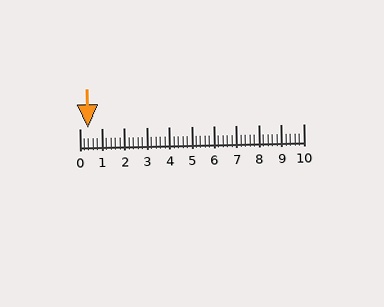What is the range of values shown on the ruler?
The ruler shows values from 0 to 10.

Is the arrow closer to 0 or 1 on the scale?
The arrow is closer to 0.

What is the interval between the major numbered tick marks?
The major tick marks are spaced 1 units apart.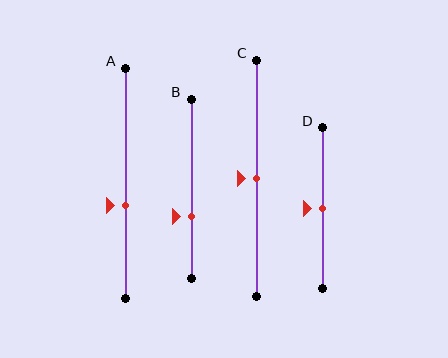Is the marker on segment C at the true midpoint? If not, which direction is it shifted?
Yes, the marker on segment C is at the true midpoint.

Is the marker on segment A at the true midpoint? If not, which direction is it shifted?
No, the marker on segment A is shifted downward by about 10% of the segment length.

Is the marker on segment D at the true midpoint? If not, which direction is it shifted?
Yes, the marker on segment D is at the true midpoint.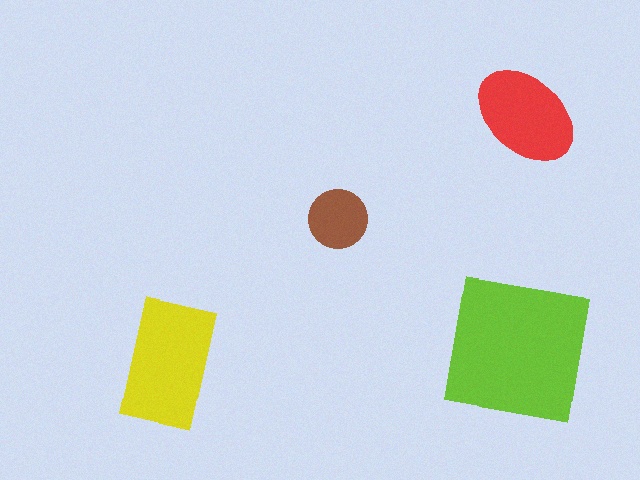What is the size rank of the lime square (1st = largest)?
1st.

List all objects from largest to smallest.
The lime square, the yellow rectangle, the red ellipse, the brown circle.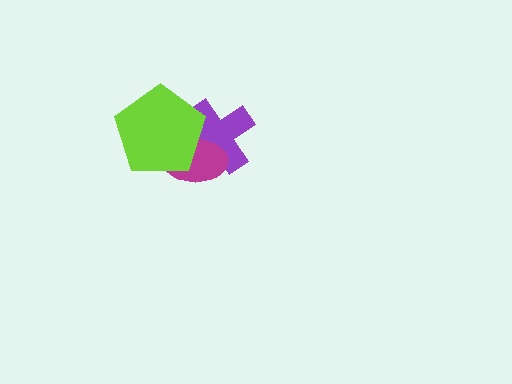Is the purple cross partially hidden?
Yes, it is partially covered by another shape.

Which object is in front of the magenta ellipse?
The lime pentagon is in front of the magenta ellipse.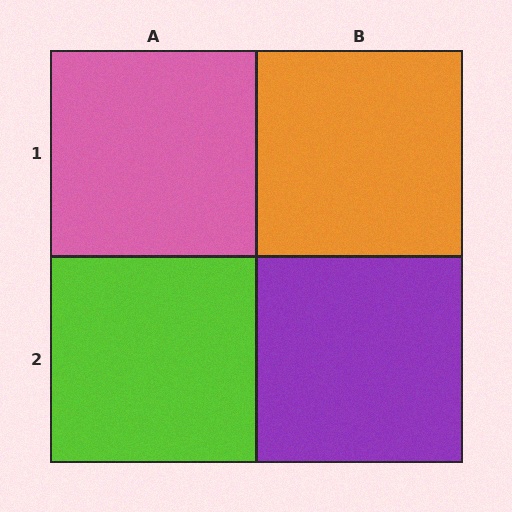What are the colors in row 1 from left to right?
Pink, orange.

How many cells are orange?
1 cell is orange.